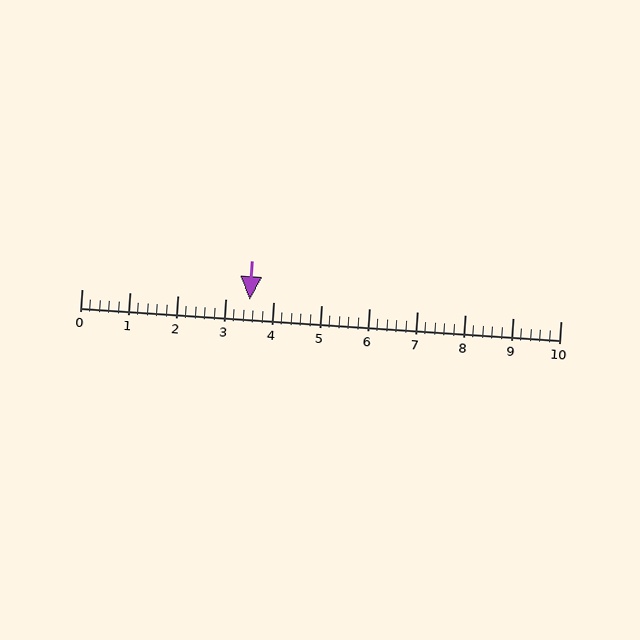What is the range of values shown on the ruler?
The ruler shows values from 0 to 10.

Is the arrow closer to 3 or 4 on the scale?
The arrow is closer to 4.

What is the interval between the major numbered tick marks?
The major tick marks are spaced 1 units apart.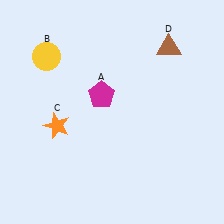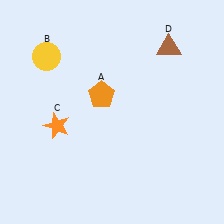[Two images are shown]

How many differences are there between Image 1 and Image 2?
There is 1 difference between the two images.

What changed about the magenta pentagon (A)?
In Image 1, A is magenta. In Image 2, it changed to orange.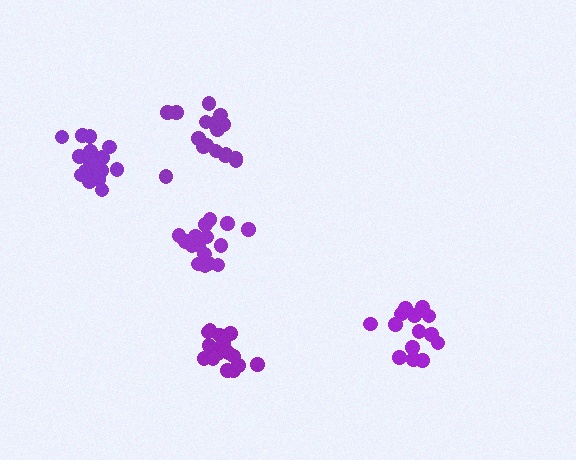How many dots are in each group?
Group 1: 18 dots, Group 2: 18 dots, Group 3: 18 dots, Group 4: 19 dots, Group 5: 14 dots (87 total).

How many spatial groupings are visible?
There are 5 spatial groupings.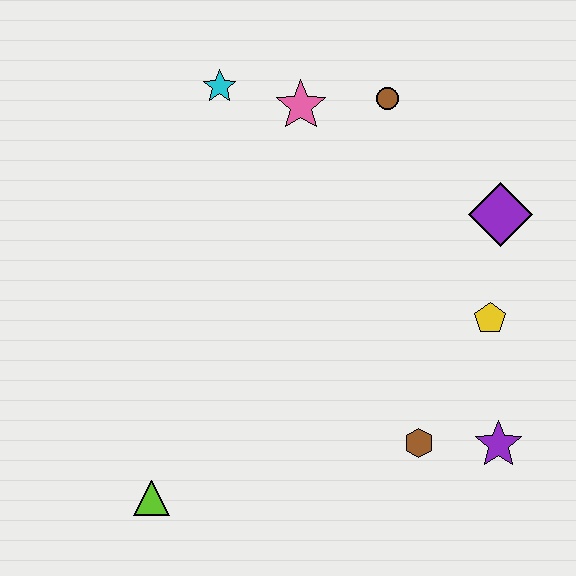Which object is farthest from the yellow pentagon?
The lime triangle is farthest from the yellow pentagon.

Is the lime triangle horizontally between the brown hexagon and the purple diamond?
No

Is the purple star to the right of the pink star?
Yes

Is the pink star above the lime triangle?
Yes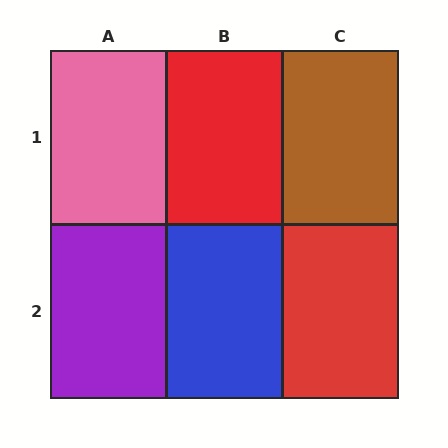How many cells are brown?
1 cell is brown.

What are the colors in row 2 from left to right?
Purple, blue, red.